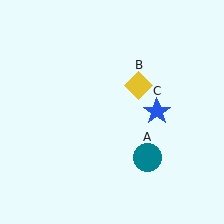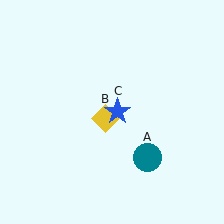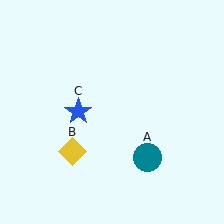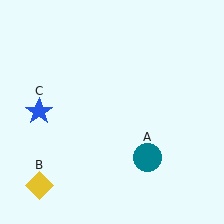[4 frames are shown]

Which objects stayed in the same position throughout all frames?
Teal circle (object A) remained stationary.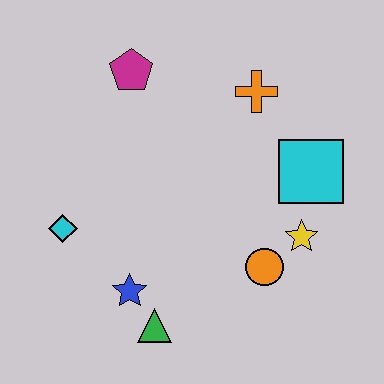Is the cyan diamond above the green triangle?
Yes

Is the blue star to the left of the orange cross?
Yes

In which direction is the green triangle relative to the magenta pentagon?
The green triangle is below the magenta pentagon.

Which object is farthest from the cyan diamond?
The cyan square is farthest from the cyan diamond.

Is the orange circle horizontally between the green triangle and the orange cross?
No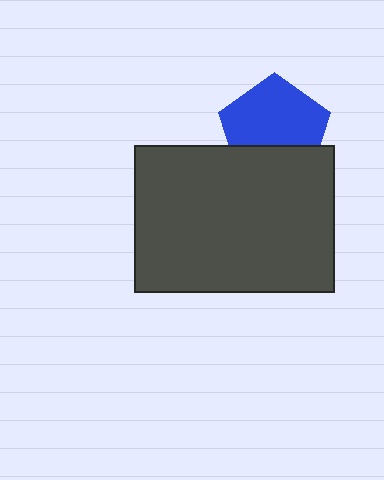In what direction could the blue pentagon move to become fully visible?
The blue pentagon could move up. That would shift it out from behind the dark gray rectangle entirely.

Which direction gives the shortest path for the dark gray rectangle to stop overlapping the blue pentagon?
Moving down gives the shortest separation.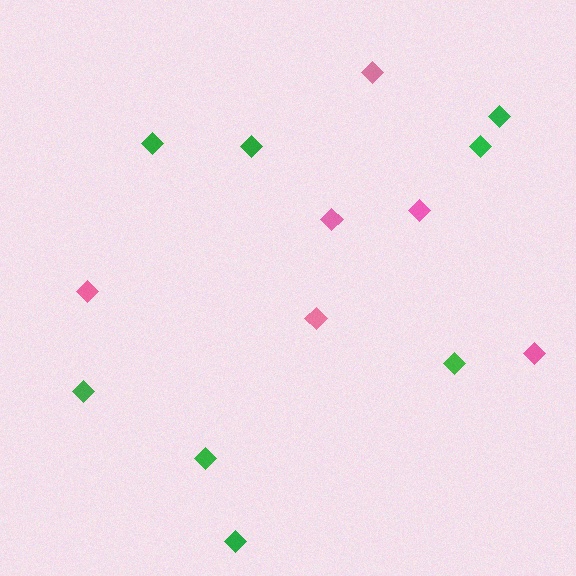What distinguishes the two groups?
There are 2 groups: one group of pink diamonds (6) and one group of green diamonds (8).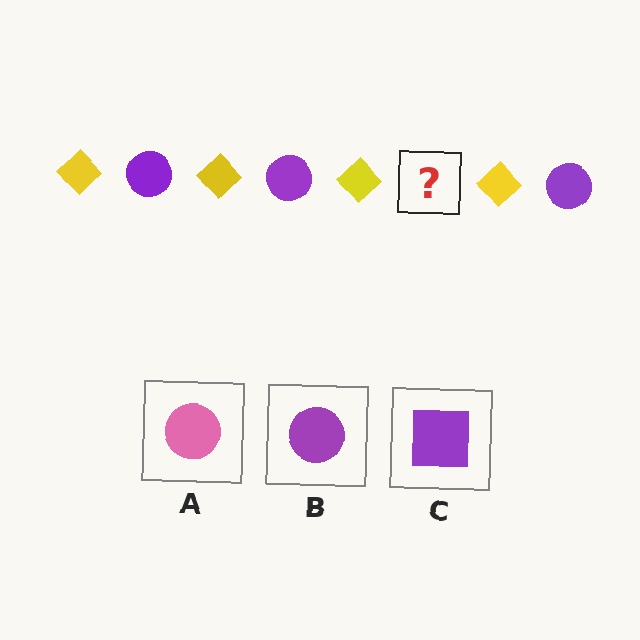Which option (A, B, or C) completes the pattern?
B.